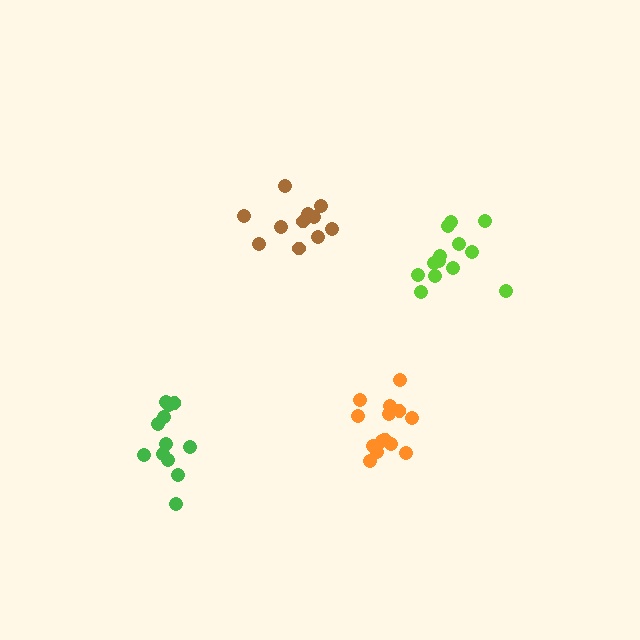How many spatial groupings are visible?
There are 4 spatial groupings.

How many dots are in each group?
Group 1: 14 dots, Group 2: 11 dots, Group 3: 12 dots, Group 4: 13 dots (50 total).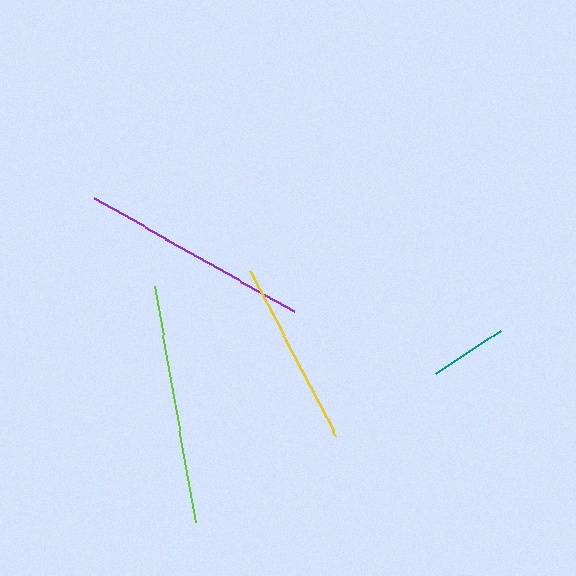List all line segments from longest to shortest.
From longest to shortest: lime, purple, yellow, teal.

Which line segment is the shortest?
The teal line is the shortest at approximately 77 pixels.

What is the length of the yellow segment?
The yellow segment is approximately 186 pixels long.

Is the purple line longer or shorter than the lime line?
The lime line is longer than the purple line.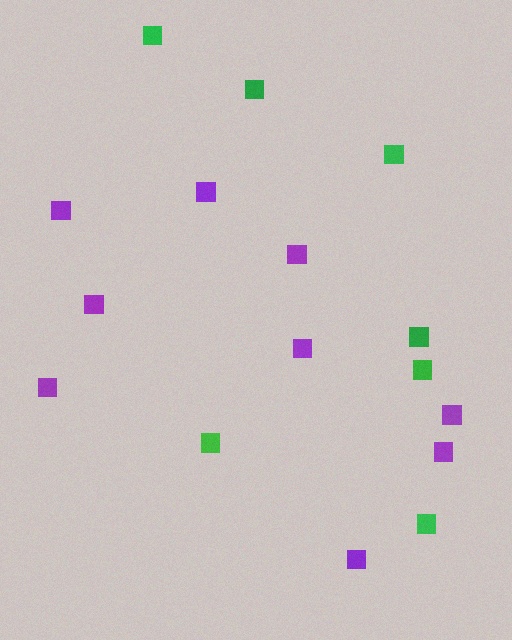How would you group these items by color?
There are 2 groups: one group of green squares (7) and one group of purple squares (9).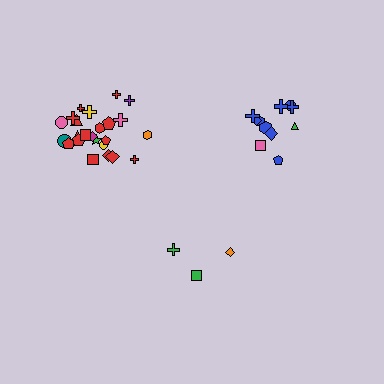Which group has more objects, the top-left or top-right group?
The top-left group.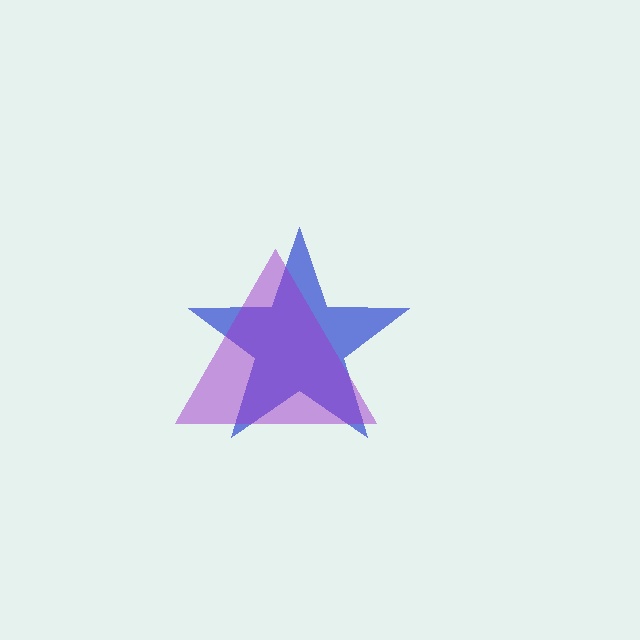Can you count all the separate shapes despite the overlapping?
Yes, there are 2 separate shapes.